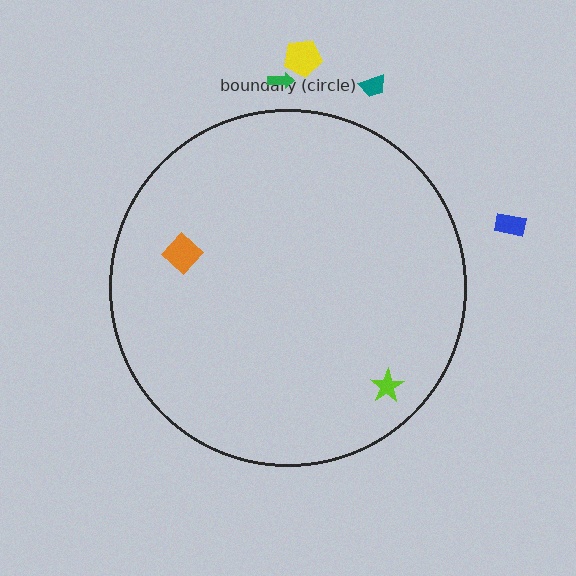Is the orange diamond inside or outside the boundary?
Inside.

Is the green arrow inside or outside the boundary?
Outside.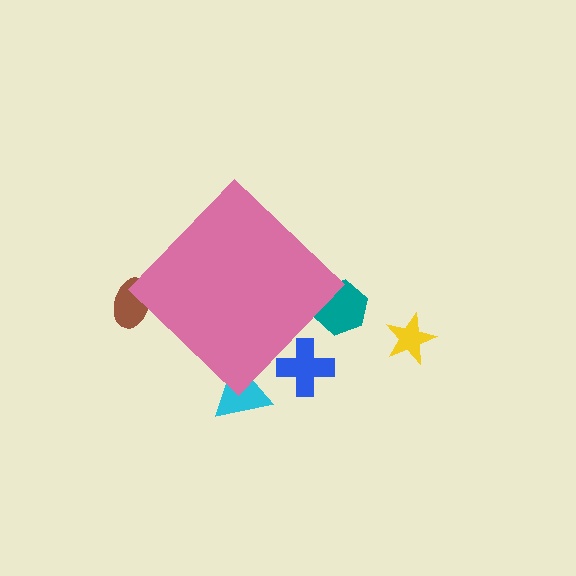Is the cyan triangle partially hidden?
Yes, the cyan triangle is partially hidden behind the pink diamond.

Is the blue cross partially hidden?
Yes, the blue cross is partially hidden behind the pink diamond.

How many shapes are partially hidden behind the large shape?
4 shapes are partially hidden.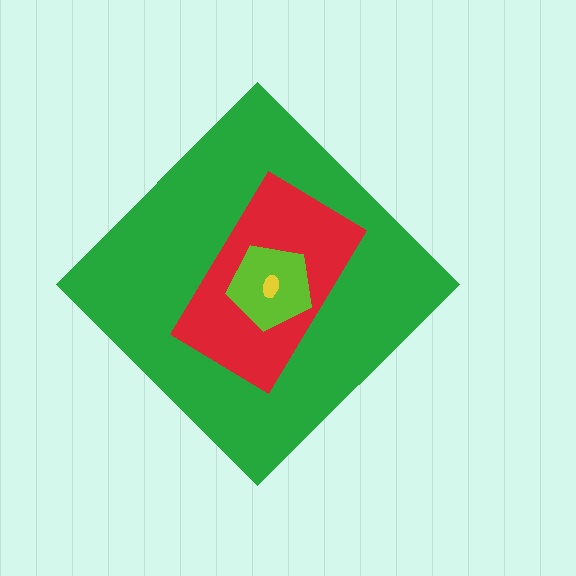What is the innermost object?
The yellow ellipse.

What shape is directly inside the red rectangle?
The lime pentagon.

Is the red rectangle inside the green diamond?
Yes.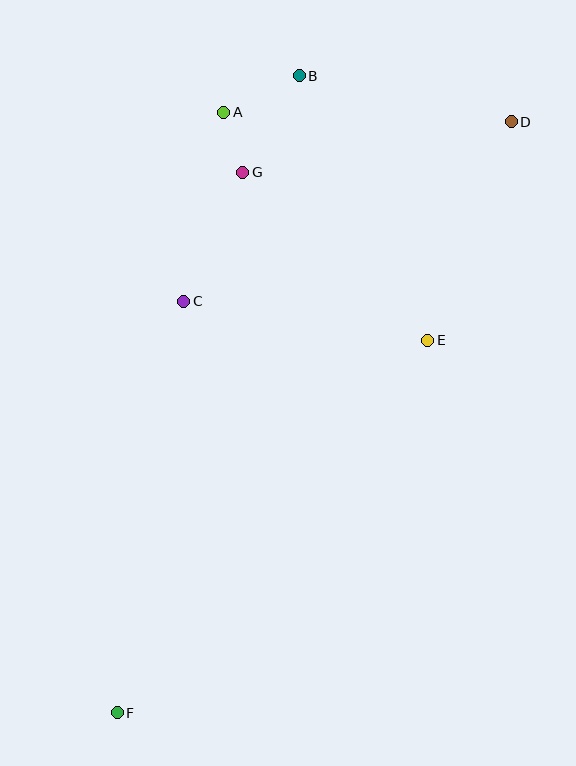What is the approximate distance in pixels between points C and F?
The distance between C and F is approximately 417 pixels.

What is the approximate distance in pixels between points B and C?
The distance between B and C is approximately 254 pixels.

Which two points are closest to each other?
Points A and G are closest to each other.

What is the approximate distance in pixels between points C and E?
The distance between C and E is approximately 247 pixels.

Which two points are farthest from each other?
Points D and F are farthest from each other.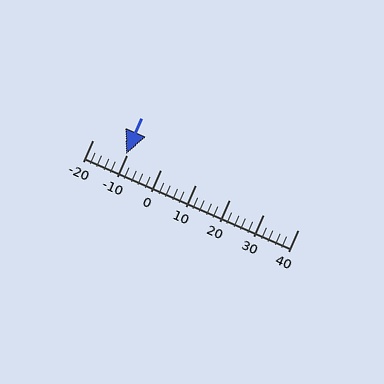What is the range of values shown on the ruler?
The ruler shows values from -20 to 40.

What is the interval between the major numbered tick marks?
The major tick marks are spaced 10 units apart.